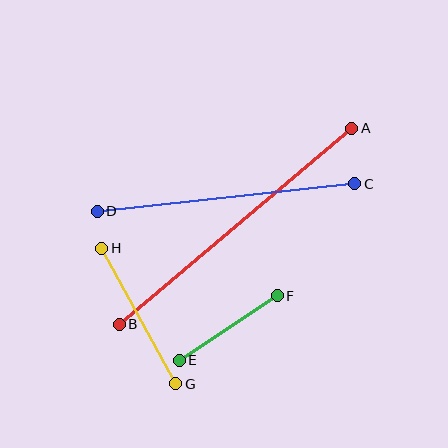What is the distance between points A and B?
The distance is approximately 304 pixels.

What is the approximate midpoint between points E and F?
The midpoint is at approximately (228, 328) pixels.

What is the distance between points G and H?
The distance is approximately 155 pixels.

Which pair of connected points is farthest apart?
Points A and B are farthest apart.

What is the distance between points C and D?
The distance is approximately 259 pixels.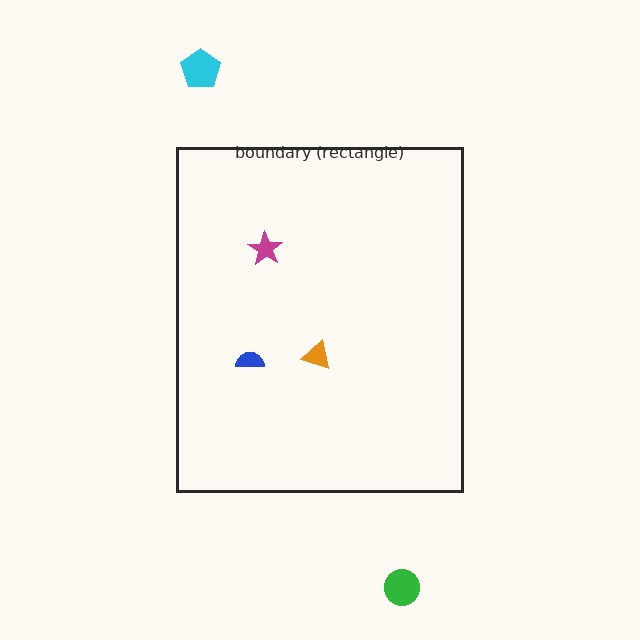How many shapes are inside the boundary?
3 inside, 2 outside.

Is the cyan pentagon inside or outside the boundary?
Outside.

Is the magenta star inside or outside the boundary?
Inside.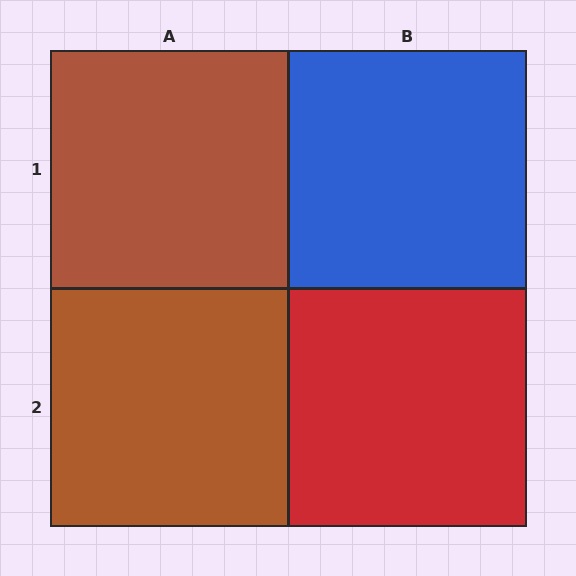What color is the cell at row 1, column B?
Blue.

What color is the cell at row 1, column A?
Brown.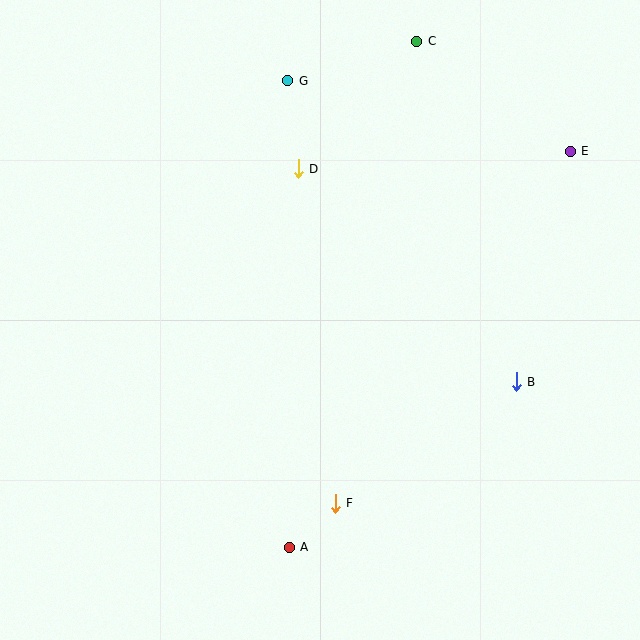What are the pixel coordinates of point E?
Point E is at (570, 151).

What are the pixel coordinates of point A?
Point A is at (289, 547).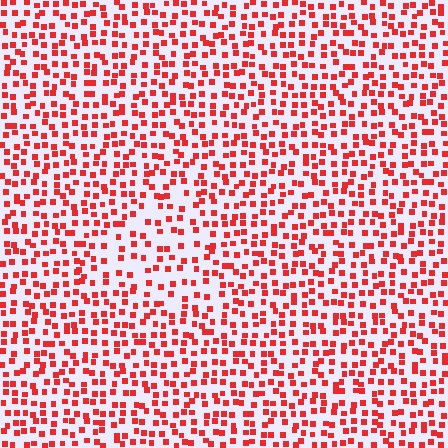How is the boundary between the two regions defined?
The boundary is defined by a change in element density (approximately 1.6x ratio). All elements are the same color, size, and shape.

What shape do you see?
I see a triangle.